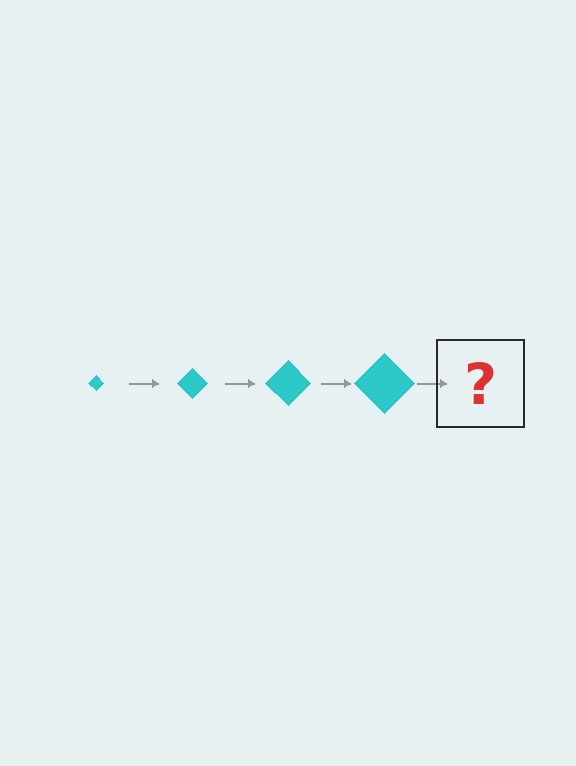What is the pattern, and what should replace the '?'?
The pattern is that the diamond gets progressively larger each step. The '?' should be a cyan diamond, larger than the previous one.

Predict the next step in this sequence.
The next step is a cyan diamond, larger than the previous one.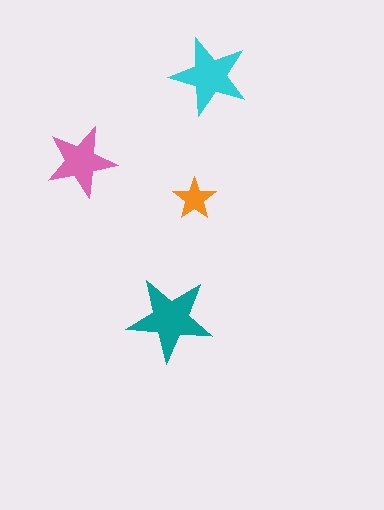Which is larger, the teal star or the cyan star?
The teal one.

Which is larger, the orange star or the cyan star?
The cyan one.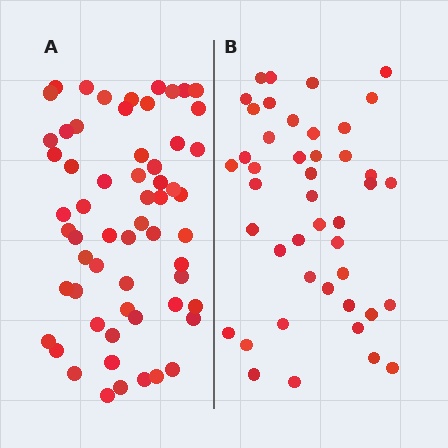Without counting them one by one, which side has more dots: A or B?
Region A (the left region) has more dots.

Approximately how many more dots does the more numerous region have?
Region A has approximately 15 more dots than region B.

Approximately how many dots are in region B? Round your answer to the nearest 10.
About 40 dots. (The exact count is 44, which rounds to 40.)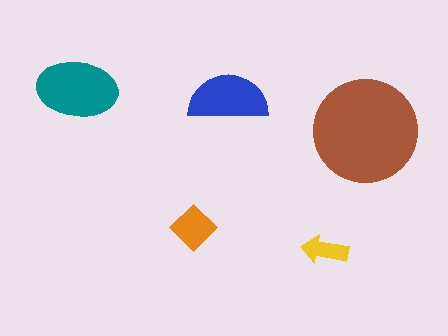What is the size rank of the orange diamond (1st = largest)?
4th.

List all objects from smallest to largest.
The yellow arrow, the orange diamond, the blue semicircle, the teal ellipse, the brown circle.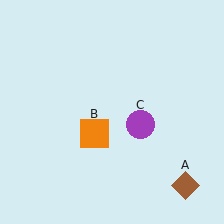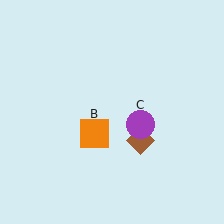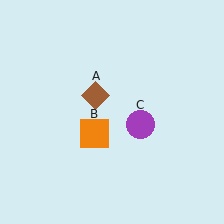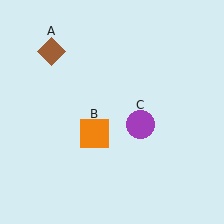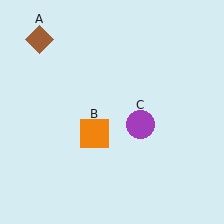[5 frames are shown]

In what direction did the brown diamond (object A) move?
The brown diamond (object A) moved up and to the left.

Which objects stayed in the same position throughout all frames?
Orange square (object B) and purple circle (object C) remained stationary.